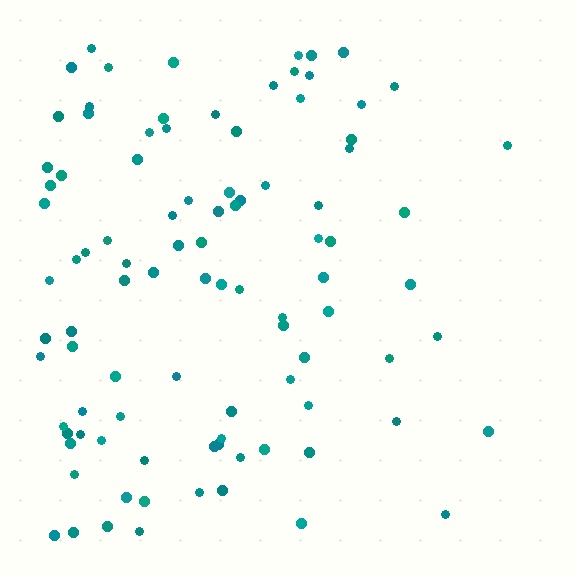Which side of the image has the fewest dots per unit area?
The right.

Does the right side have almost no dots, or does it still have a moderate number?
Still a moderate number, just noticeably fewer than the left.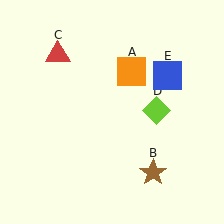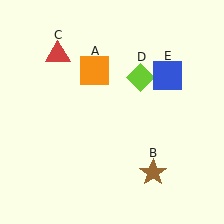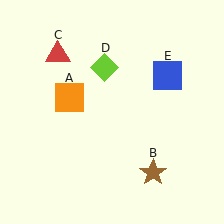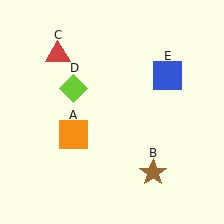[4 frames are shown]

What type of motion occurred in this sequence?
The orange square (object A), lime diamond (object D) rotated counterclockwise around the center of the scene.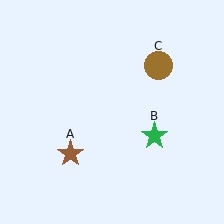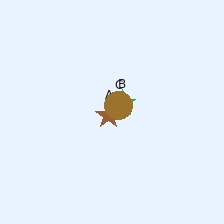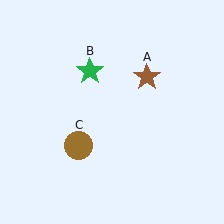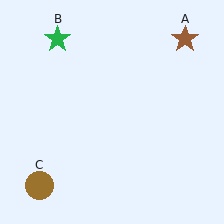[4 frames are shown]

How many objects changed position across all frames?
3 objects changed position: brown star (object A), green star (object B), brown circle (object C).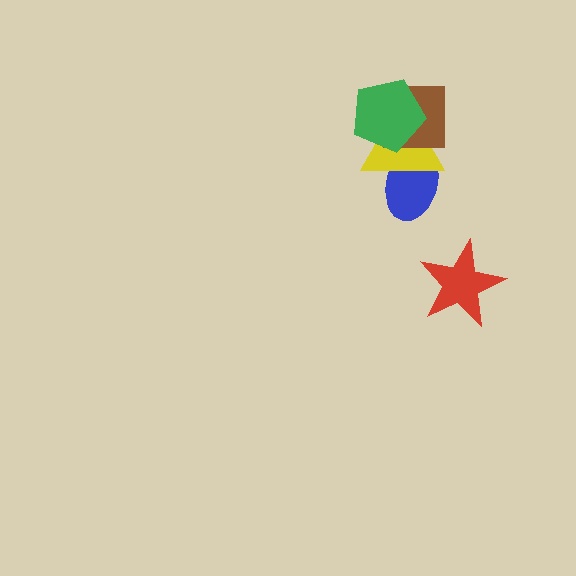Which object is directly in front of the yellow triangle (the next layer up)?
The brown square is directly in front of the yellow triangle.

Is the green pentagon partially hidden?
No, no other shape covers it.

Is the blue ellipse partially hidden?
Yes, it is partially covered by another shape.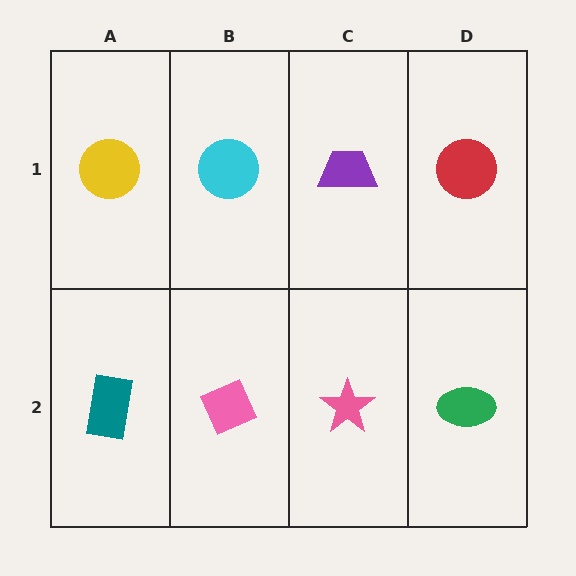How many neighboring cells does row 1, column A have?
2.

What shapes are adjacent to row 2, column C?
A purple trapezoid (row 1, column C), a pink diamond (row 2, column B), a green ellipse (row 2, column D).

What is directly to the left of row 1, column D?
A purple trapezoid.